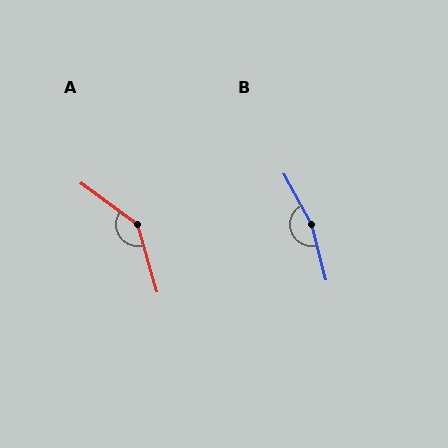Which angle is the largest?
B, at approximately 166 degrees.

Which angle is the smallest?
A, at approximately 142 degrees.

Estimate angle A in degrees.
Approximately 142 degrees.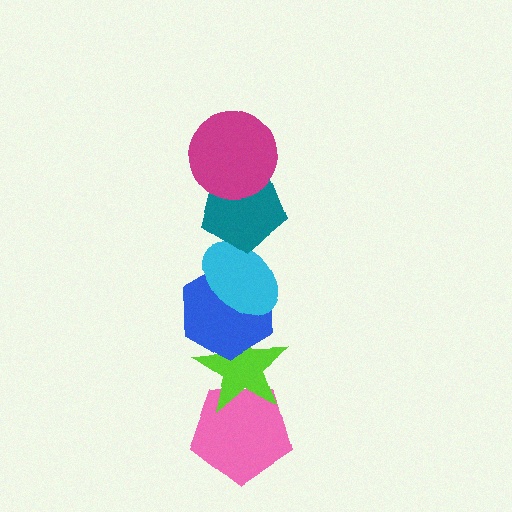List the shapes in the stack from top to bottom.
From top to bottom: the magenta circle, the teal pentagon, the cyan ellipse, the blue hexagon, the lime star, the pink pentagon.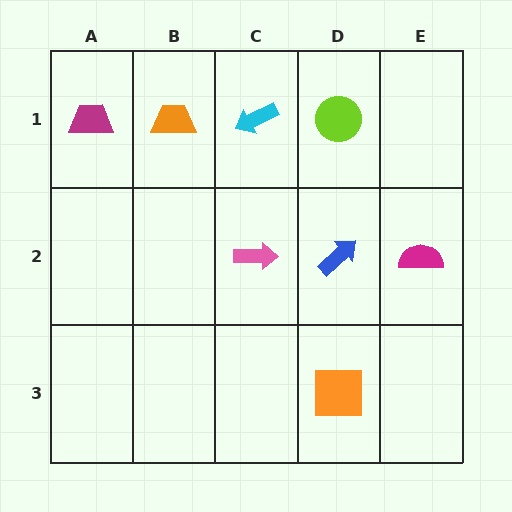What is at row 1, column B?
An orange trapezoid.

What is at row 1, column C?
A cyan arrow.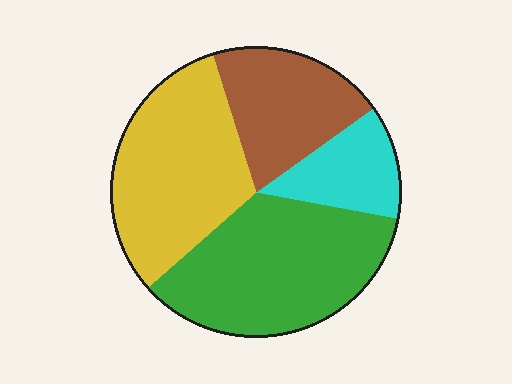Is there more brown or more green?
Green.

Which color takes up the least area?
Cyan, at roughly 15%.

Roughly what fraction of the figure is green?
Green covers about 35% of the figure.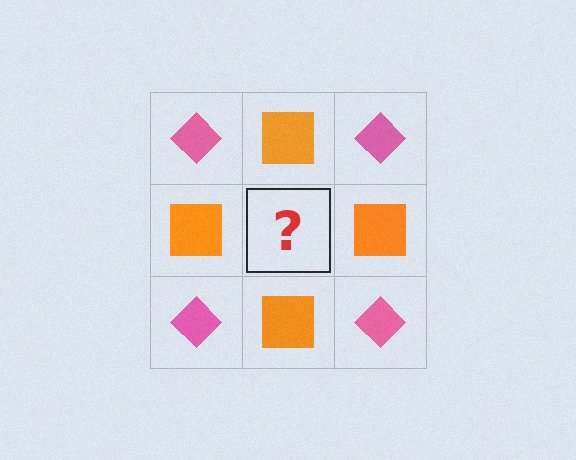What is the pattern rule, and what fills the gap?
The rule is that it alternates pink diamond and orange square in a checkerboard pattern. The gap should be filled with a pink diamond.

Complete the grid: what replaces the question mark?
The question mark should be replaced with a pink diamond.